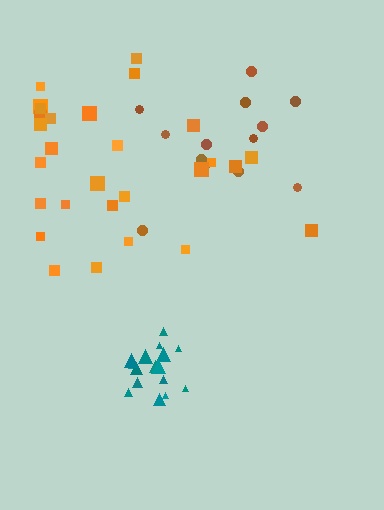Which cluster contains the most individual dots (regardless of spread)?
Orange (28).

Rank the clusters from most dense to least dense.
teal, orange, brown.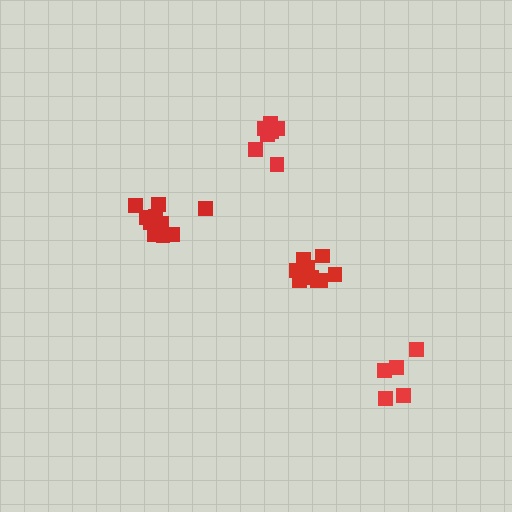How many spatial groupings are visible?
There are 4 spatial groupings.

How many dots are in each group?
Group 1: 5 dots, Group 2: 9 dots, Group 3: 7 dots, Group 4: 10 dots (31 total).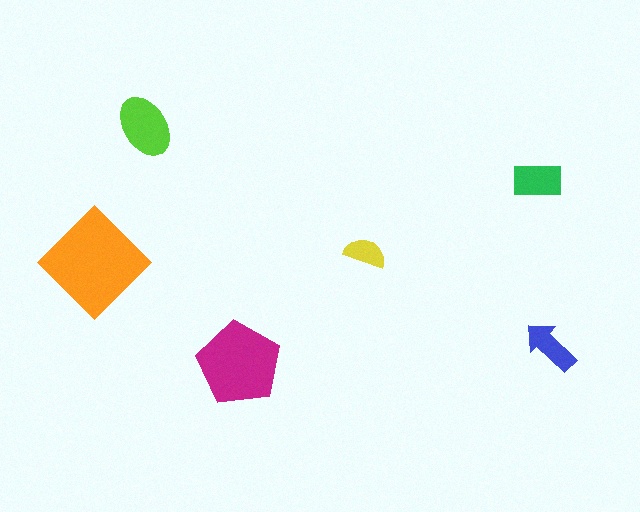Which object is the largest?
The orange diamond.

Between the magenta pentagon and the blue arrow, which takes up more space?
The magenta pentagon.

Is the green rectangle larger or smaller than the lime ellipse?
Smaller.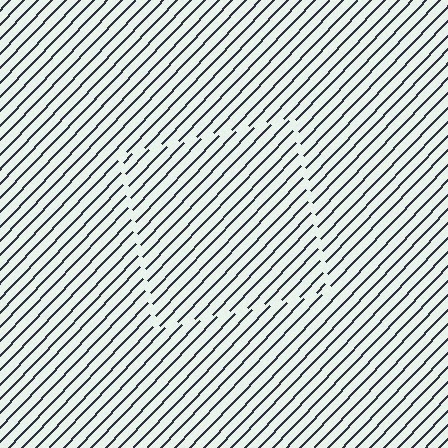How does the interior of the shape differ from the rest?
The interior of the shape contains the same grating, shifted by half a period — the contour is defined by the phase discontinuity where line-ends from the inner and outer gratings abut.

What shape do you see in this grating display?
An illusory square. The interior of the shape contains the same grating, shifted by half a period — the contour is defined by the phase discontinuity where line-ends from the inner and outer gratings abut.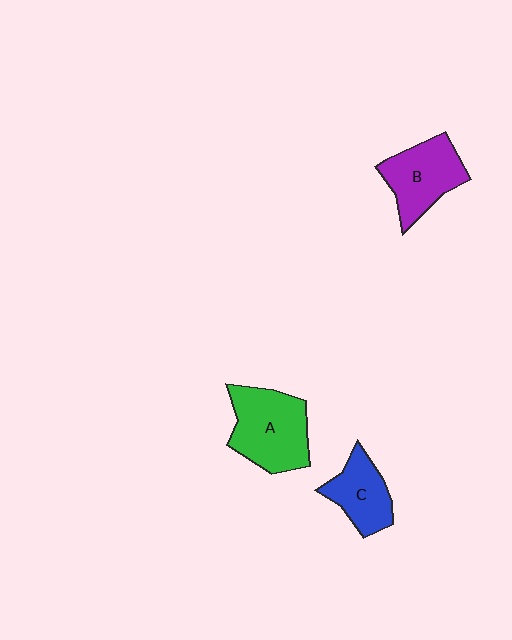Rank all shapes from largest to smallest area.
From largest to smallest: A (green), B (purple), C (blue).